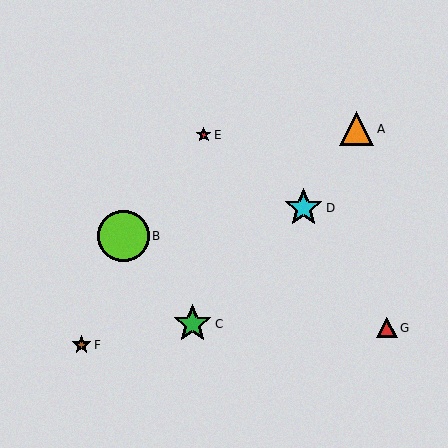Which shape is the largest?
The lime circle (labeled B) is the largest.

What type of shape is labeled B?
Shape B is a lime circle.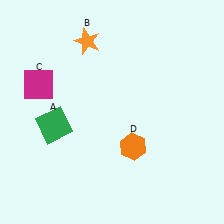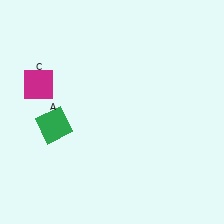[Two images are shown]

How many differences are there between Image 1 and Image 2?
There are 2 differences between the two images.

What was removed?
The orange hexagon (D), the orange star (B) were removed in Image 2.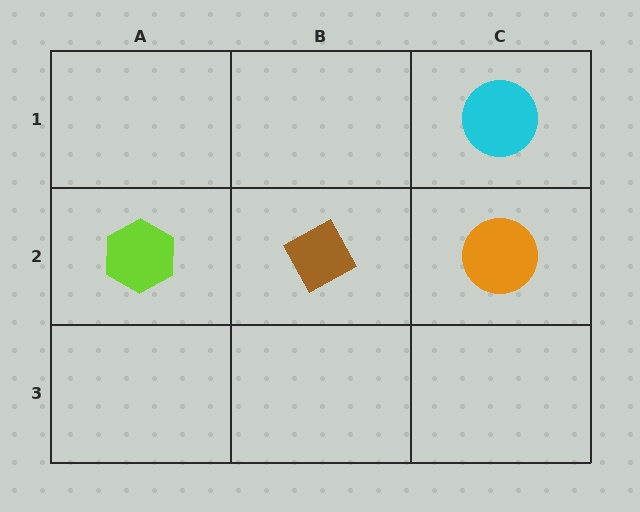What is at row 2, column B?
A brown diamond.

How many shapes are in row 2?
3 shapes.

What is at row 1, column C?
A cyan circle.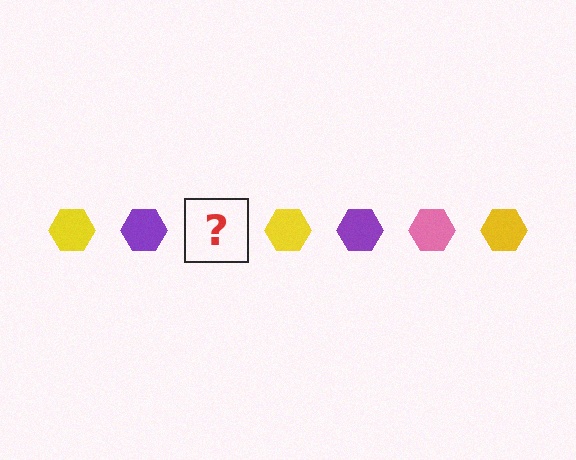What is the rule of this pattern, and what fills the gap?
The rule is that the pattern cycles through yellow, purple, pink hexagons. The gap should be filled with a pink hexagon.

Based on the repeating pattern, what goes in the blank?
The blank should be a pink hexagon.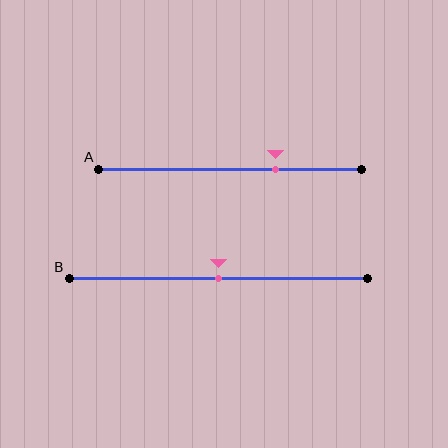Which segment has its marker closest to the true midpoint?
Segment B has its marker closest to the true midpoint.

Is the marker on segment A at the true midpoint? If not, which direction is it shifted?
No, the marker on segment A is shifted to the right by about 17% of the segment length.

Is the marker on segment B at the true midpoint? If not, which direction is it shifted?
Yes, the marker on segment B is at the true midpoint.